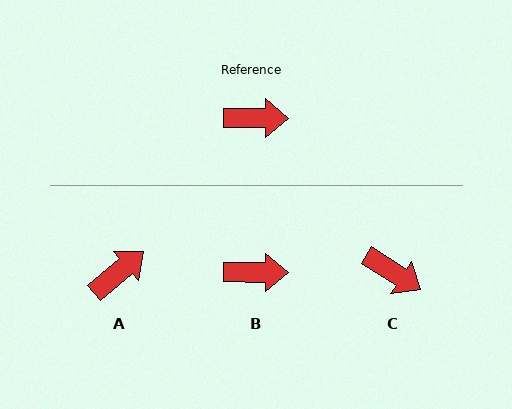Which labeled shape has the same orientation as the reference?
B.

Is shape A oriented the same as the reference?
No, it is off by about 41 degrees.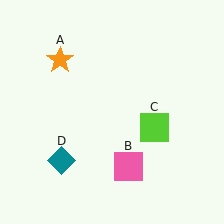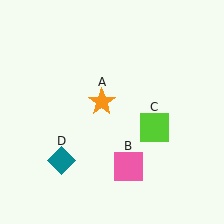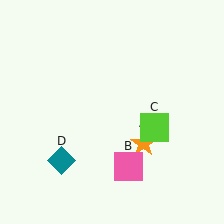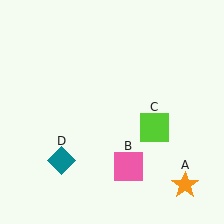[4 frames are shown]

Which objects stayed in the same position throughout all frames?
Pink square (object B) and lime square (object C) and teal diamond (object D) remained stationary.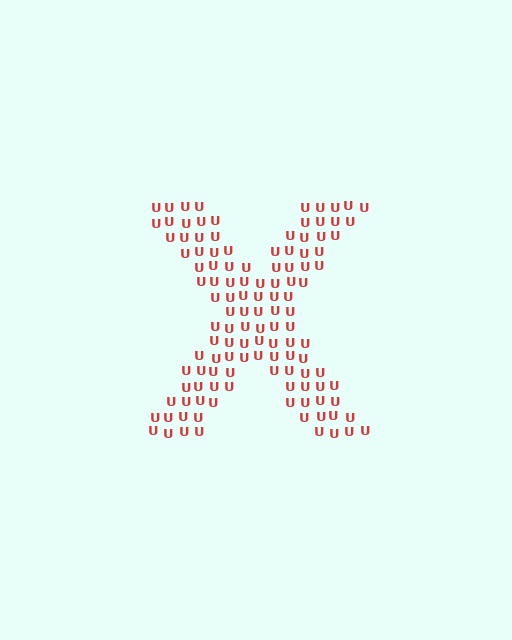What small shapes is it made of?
It is made of small letter U's.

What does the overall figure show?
The overall figure shows the letter X.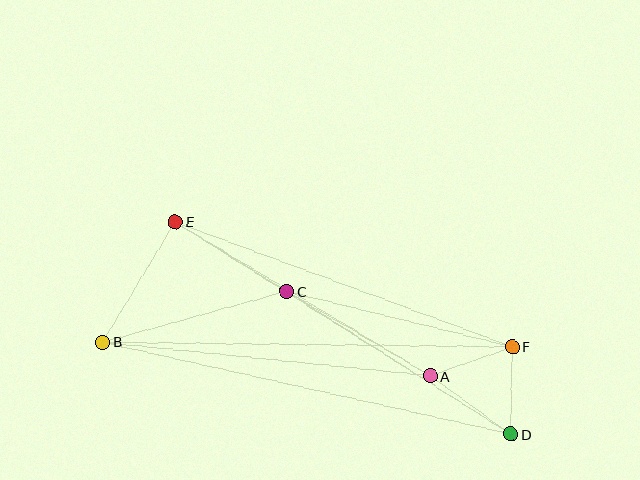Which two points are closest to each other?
Points A and F are closest to each other.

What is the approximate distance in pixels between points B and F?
The distance between B and F is approximately 409 pixels.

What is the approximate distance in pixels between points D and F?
The distance between D and F is approximately 87 pixels.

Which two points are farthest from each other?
Points B and D are farthest from each other.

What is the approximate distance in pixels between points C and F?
The distance between C and F is approximately 232 pixels.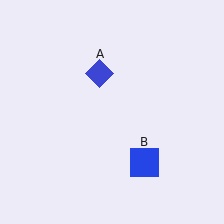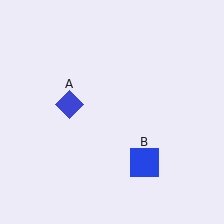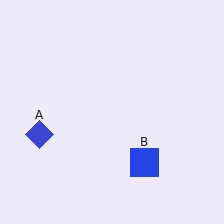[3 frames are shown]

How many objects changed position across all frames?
1 object changed position: blue diamond (object A).